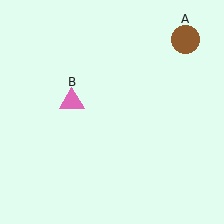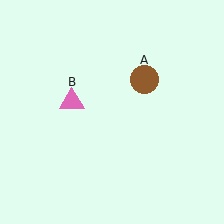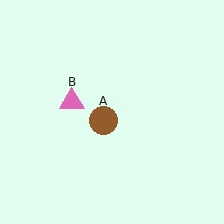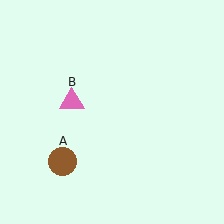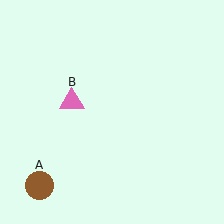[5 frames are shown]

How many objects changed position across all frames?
1 object changed position: brown circle (object A).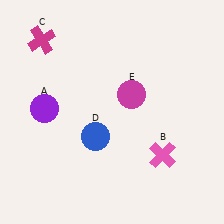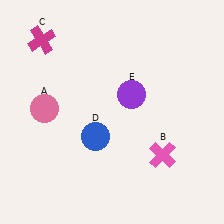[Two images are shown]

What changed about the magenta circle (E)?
In Image 1, E is magenta. In Image 2, it changed to purple.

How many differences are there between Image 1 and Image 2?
There are 2 differences between the two images.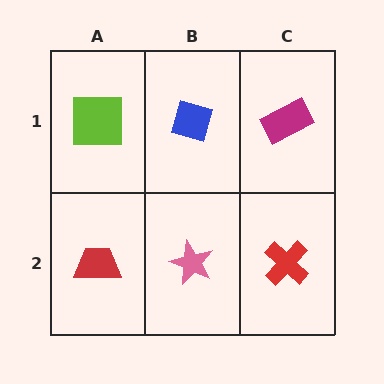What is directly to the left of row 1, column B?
A lime square.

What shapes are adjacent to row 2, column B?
A blue diamond (row 1, column B), a red trapezoid (row 2, column A), a red cross (row 2, column C).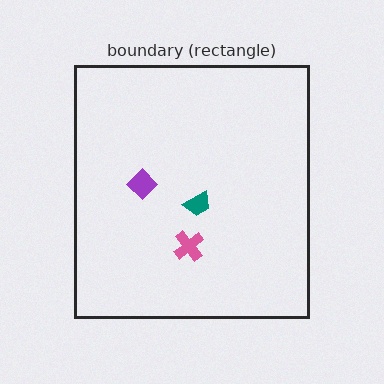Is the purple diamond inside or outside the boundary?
Inside.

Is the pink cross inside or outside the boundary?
Inside.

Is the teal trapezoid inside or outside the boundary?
Inside.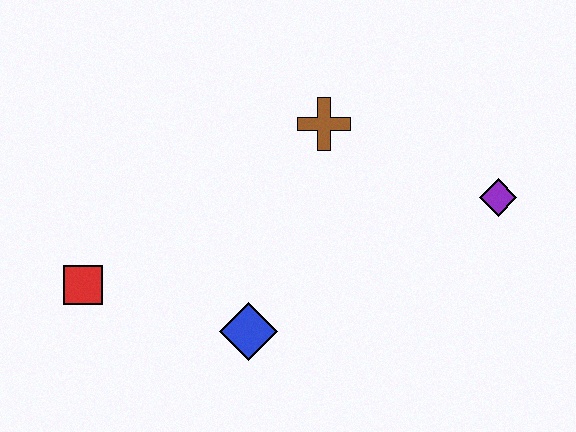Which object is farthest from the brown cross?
The red square is farthest from the brown cross.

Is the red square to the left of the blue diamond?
Yes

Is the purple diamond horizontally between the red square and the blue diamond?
No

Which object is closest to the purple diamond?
The brown cross is closest to the purple diamond.